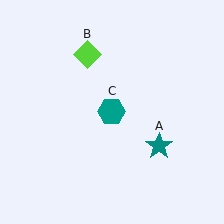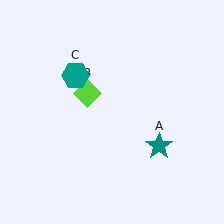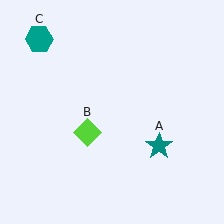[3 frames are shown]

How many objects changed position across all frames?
2 objects changed position: lime diamond (object B), teal hexagon (object C).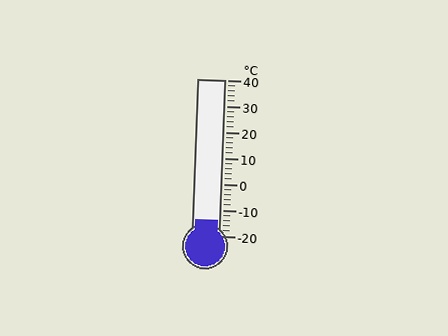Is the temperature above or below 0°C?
The temperature is below 0°C.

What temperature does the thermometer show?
The thermometer shows approximately -14°C.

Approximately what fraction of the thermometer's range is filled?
The thermometer is filled to approximately 10% of its range.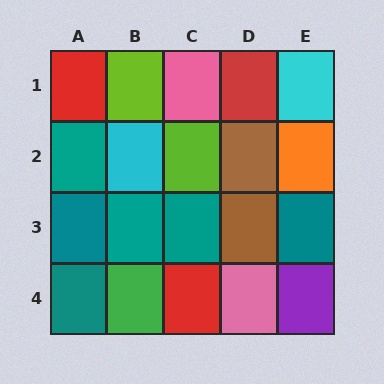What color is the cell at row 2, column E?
Orange.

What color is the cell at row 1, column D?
Red.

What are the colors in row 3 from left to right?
Teal, teal, teal, brown, teal.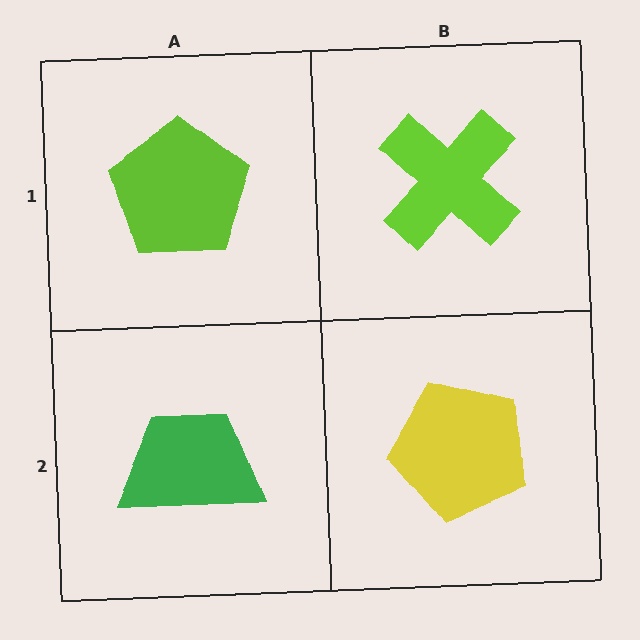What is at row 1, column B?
A lime cross.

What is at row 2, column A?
A green trapezoid.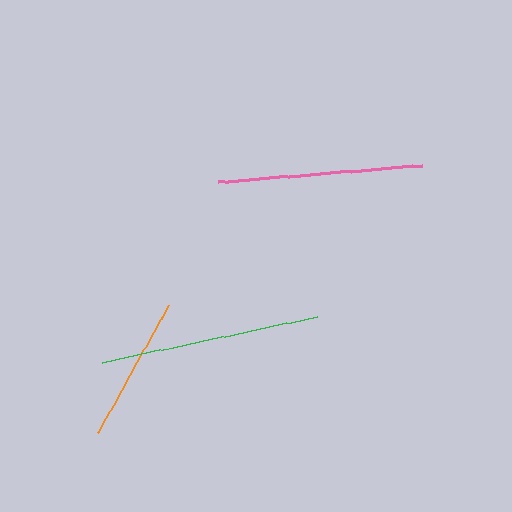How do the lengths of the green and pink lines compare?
The green and pink lines are approximately the same length.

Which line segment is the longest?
The green line is the longest at approximately 219 pixels.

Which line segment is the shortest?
The orange line is the shortest at approximately 146 pixels.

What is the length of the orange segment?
The orange segment is approximately 146 pixels long.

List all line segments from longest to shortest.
From longest to shortest: green, pink, orange.